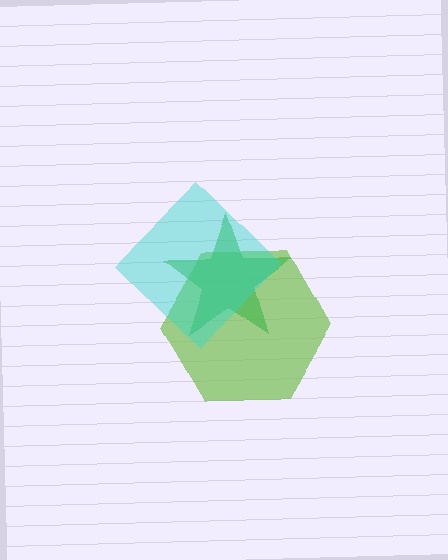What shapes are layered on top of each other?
The layered shapes are: a lime hexagon, a green star, a cyan diamond.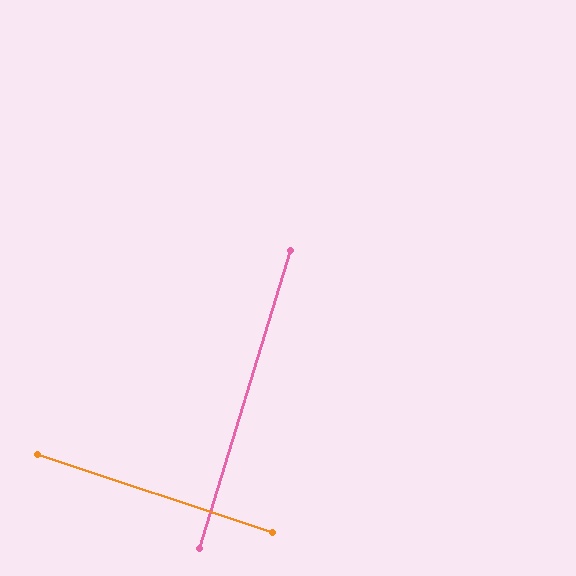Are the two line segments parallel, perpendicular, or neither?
Perpendicular — they meet at approximately 89°.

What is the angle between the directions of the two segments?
Approximately 89 degrees.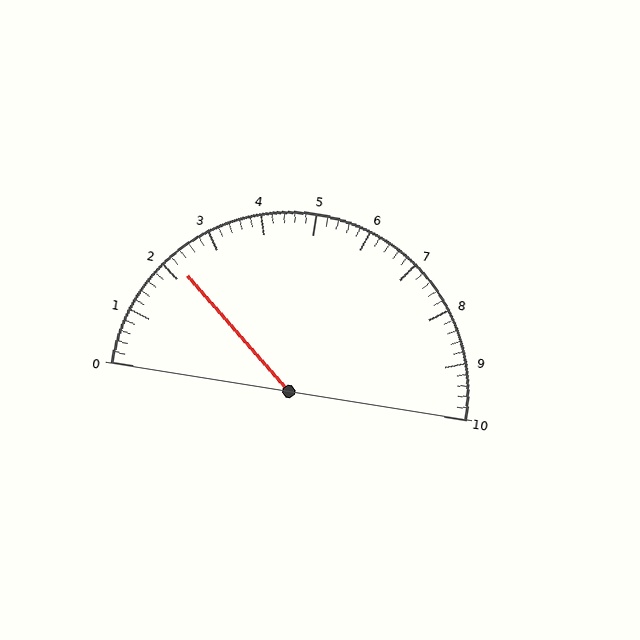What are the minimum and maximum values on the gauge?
The gauge ranges from 0 to 10.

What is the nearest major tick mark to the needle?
The nearest major tick mark is 2.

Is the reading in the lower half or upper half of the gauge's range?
The reading is in the lower half of the range (0 to 10).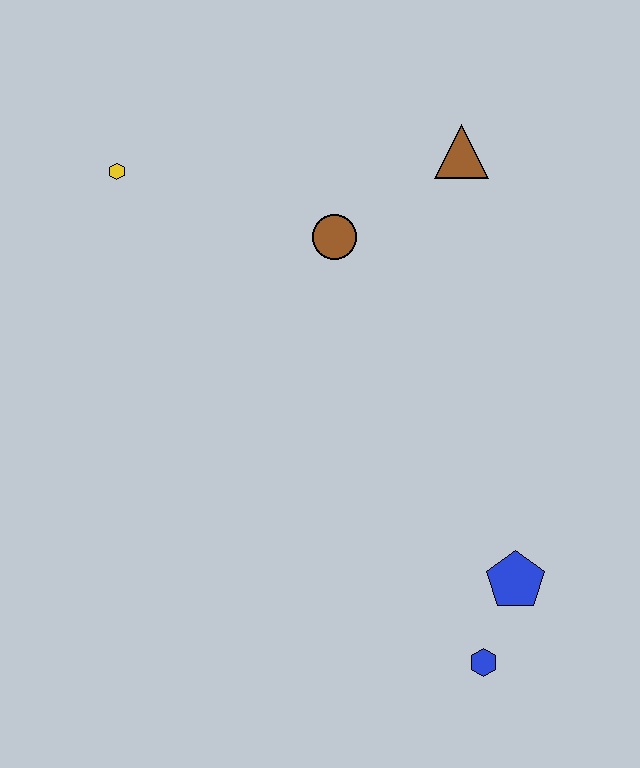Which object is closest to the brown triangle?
The brown circle is closest to the brown triangle.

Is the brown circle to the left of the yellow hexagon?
No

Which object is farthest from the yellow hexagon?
The blue hexagon is farthest from the yellow hexagon.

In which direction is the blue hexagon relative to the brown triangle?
The blue hexagon is below the brown triangle.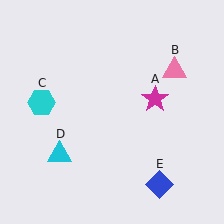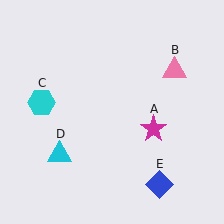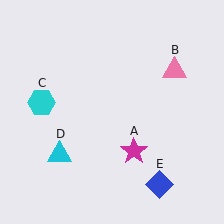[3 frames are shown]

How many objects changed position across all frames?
1 object changed position: magenta star (object A).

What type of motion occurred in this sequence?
The magenta star (object A) rotated clockwise around the center of the scene.